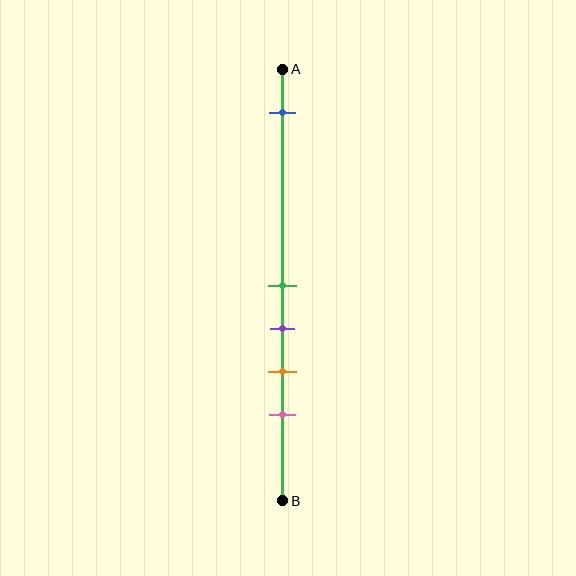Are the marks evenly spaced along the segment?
No, the marks are not evenly spaced.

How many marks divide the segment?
There are 5 marks dividing the segment.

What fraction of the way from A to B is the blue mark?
The blue mark is approximately 10% (0.1) of the way from A to B.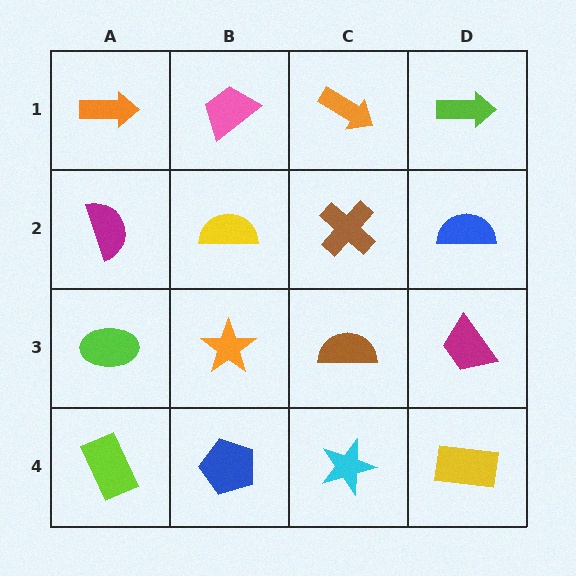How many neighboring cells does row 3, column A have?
3.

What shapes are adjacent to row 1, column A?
A magenta semicircle (row 2, column A), a pink trapezoid (row 1, column B).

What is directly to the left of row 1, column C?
A pink trapezoid.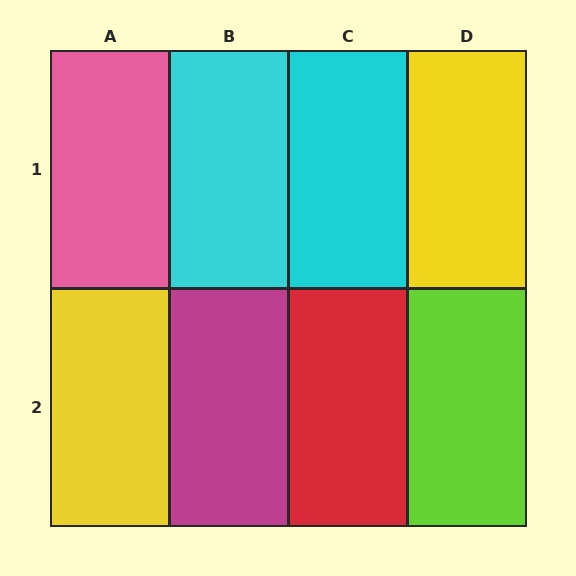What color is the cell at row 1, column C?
Cyan.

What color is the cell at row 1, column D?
Yellow.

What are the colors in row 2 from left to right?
Yellow, magenta, red, lime.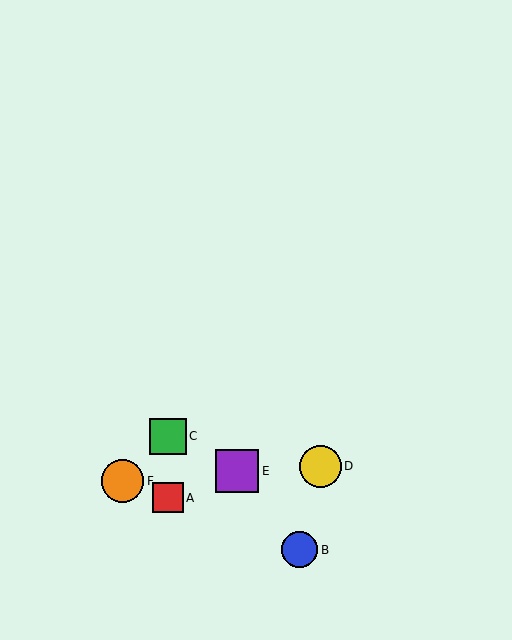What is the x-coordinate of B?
Object B is at x≈300.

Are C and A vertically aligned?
Yes, both are at x≈168.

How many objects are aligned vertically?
2 objects (A, C) are aligned vertically.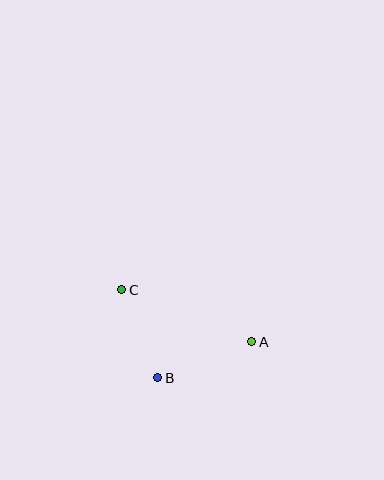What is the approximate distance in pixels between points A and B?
The distance between A and B is approximately 101 pixels.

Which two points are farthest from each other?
Points A and C are farthest from each other.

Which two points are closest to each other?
Points B and C are closest to each other.